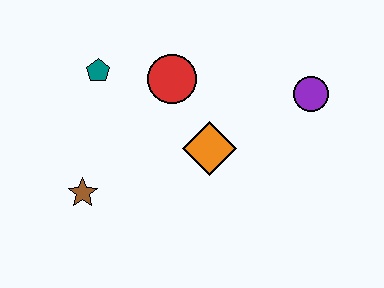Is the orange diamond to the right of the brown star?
Yes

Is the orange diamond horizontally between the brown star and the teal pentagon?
No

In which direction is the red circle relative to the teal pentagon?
The red circle is to the right of the teal pentagon.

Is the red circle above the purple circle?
Yes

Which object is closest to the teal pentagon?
The red circle is closest to the teal pentagon.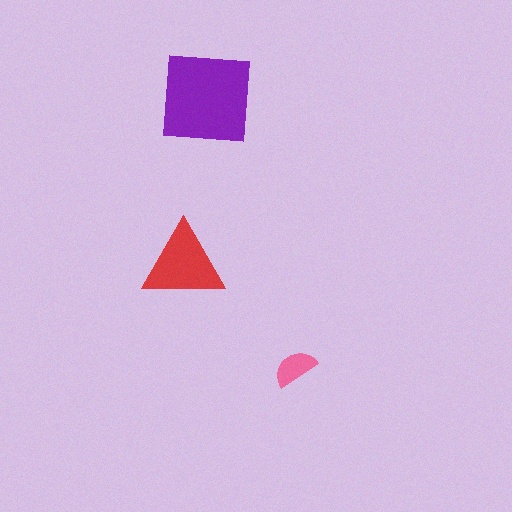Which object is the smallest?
The pink semicircle.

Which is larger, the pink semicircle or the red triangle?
The red triangle.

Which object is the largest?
The purple square.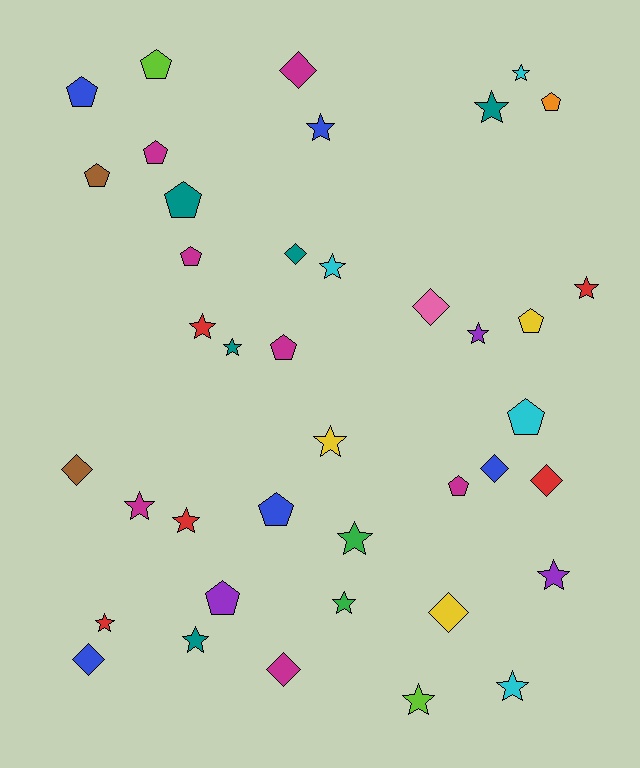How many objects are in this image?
There are 40 objects.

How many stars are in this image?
There are 18 stars.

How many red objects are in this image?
There are 5 red objects.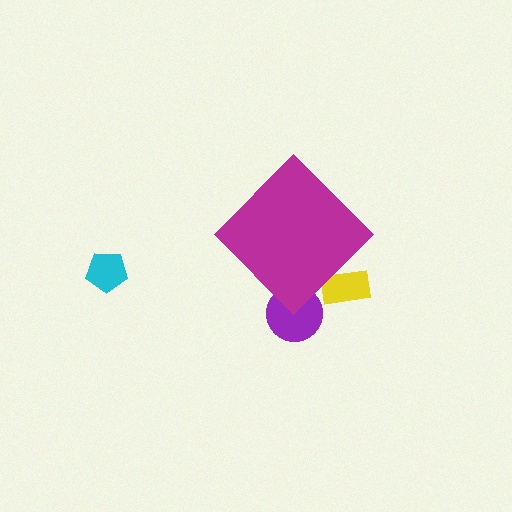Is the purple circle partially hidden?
Yes, the purple circle is partially hidden behind the magenta diamond.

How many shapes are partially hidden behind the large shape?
2 shapes are partially hidden.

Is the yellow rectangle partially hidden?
Yes, the yellow rectangle is partially hidden behind the magenta diamond.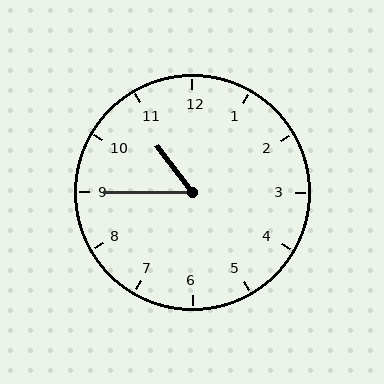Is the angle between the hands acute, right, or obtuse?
It is acute.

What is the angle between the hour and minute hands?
Approximately 52 degrees.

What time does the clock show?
10:45.